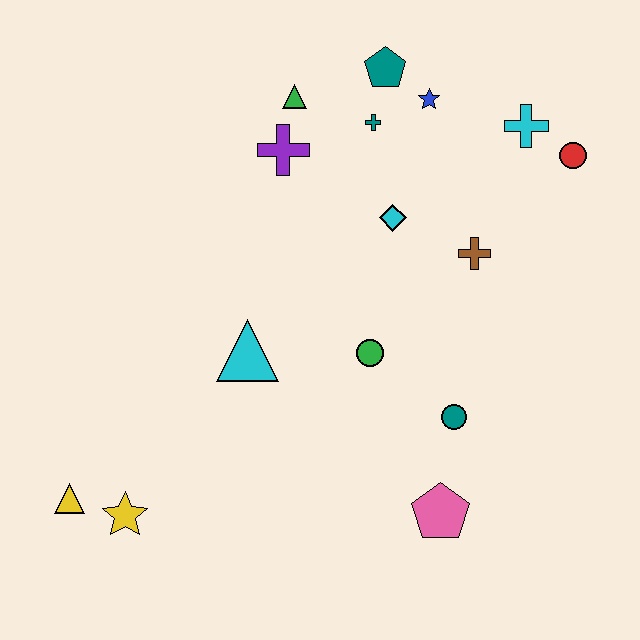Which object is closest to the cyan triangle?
The green circle is closest to the cyan triangle.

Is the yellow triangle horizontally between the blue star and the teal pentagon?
No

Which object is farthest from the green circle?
The yellow triangle is farthest from the green circle.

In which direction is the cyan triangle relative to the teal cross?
The cyan triangle is below the teal cross.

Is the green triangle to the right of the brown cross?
No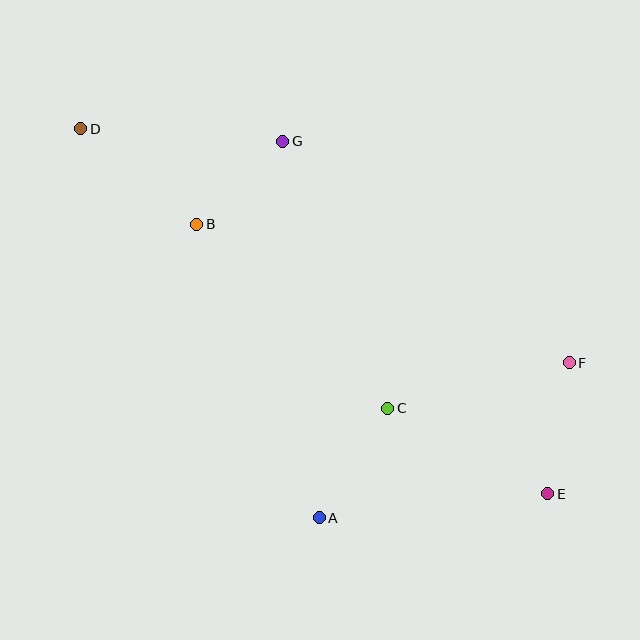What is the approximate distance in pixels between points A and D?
The distance between A and D is approximately 456 pixels.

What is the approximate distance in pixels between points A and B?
The distance between A and B is approximately 318 pixels.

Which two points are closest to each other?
Points B and G are closest to each other.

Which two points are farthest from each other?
Points D and E are farthest from each other.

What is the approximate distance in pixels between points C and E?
The distance between C and E is approximately 182 pixels.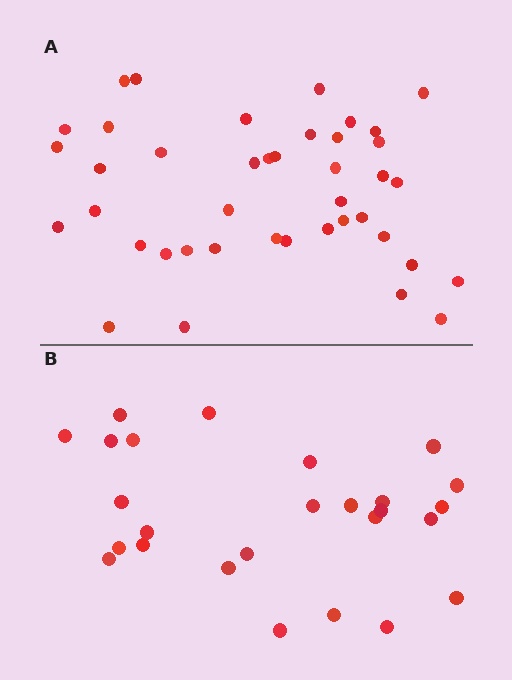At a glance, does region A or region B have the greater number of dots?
Region A (the top region) has more dots.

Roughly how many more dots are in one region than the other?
Region A has approximately 15 more dots than region B.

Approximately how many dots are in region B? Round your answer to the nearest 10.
About 30 dots. (The exact count is 26, which rounds to 30.)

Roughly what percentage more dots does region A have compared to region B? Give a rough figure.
About 60% more.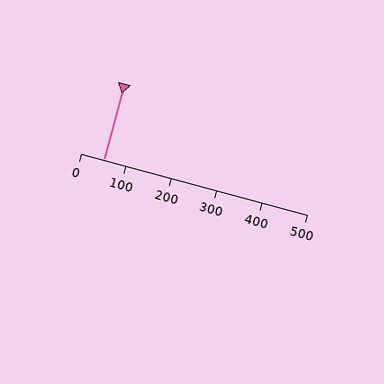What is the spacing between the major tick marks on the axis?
The major ticks are spaced 100 apart.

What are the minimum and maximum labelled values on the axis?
The axis runs from 0 to 500.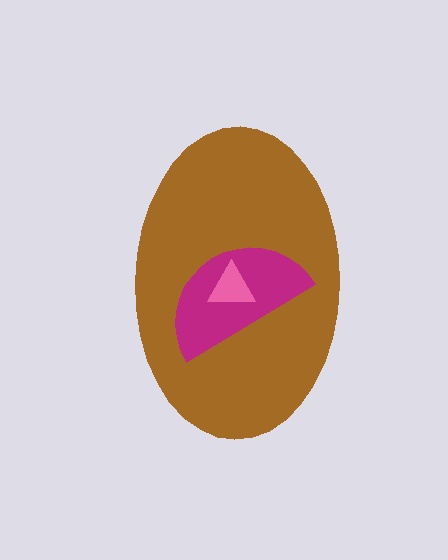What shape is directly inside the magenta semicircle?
The pink triangle.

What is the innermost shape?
The pink triangle.